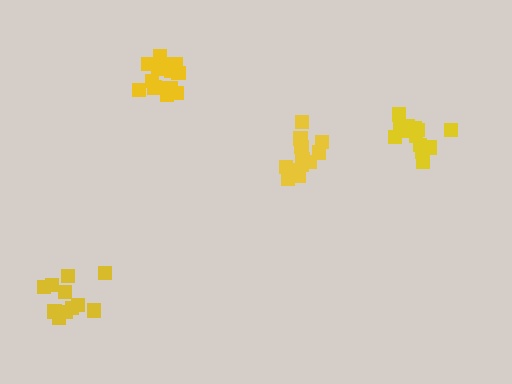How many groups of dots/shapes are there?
There are 4 groups.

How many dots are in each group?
Group 1: 12 dots, Group 2: 13 dots, Group 3: 11 dots, Group 4: 14 dots (50 total).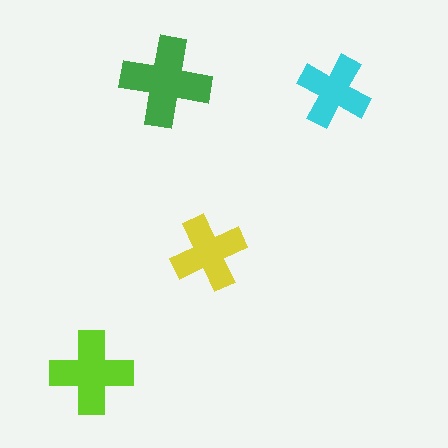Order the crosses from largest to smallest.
the green one, the lime one, the yellow one, the cyan one.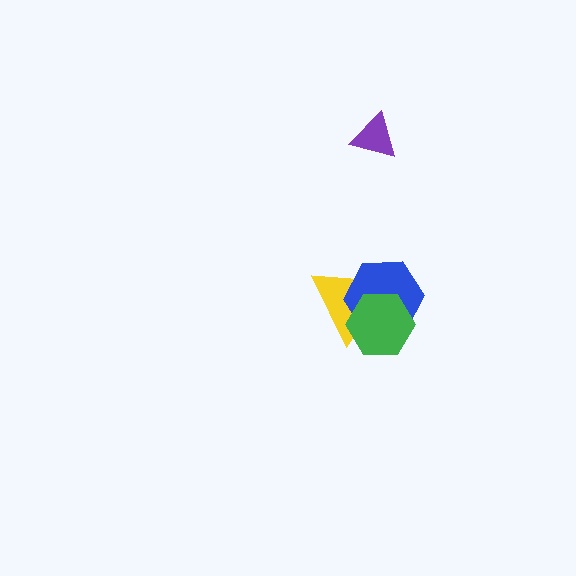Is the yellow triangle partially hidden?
Yes, it is partially covered by another shape.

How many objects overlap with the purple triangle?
0 objects overlap with the purple triangle.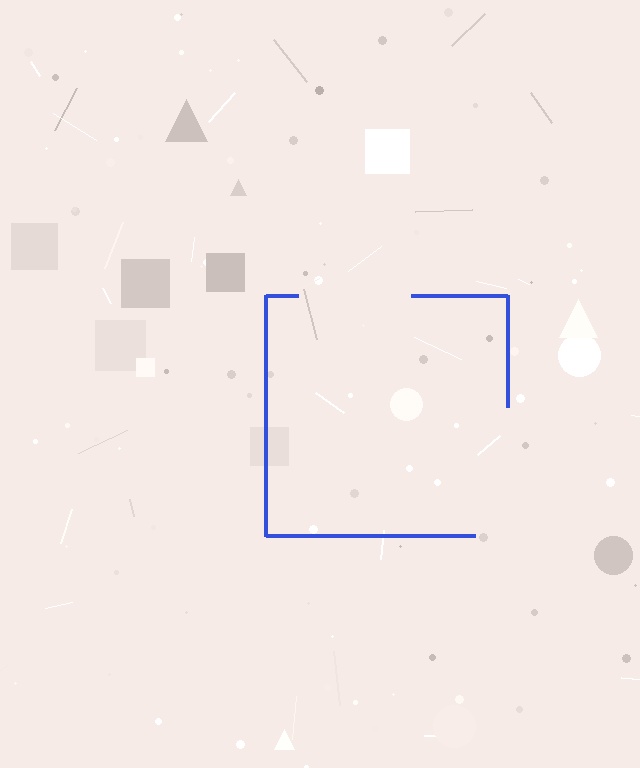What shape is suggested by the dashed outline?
The dashed outline suggests a square.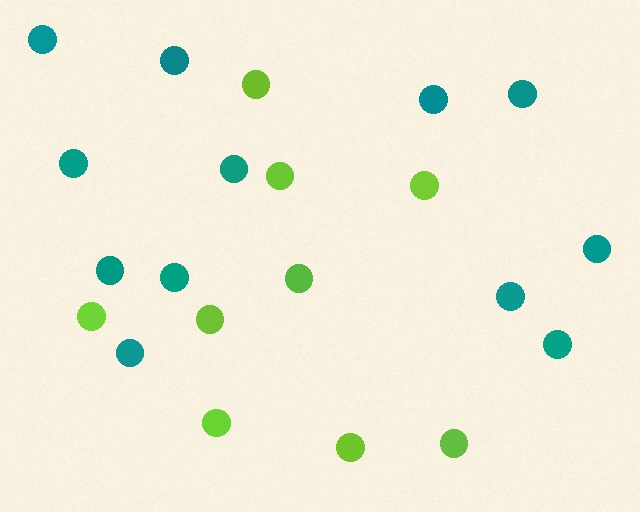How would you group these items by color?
There are 2 groups: one group of teal circles (12) and one group of lime circles (9).